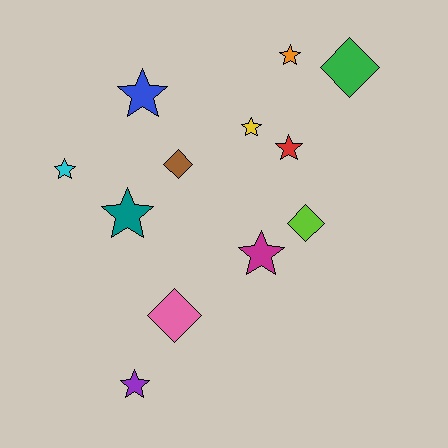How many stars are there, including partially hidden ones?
There are 8 stars.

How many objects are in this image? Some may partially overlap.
There are 12 objects.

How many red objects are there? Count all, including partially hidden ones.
There is 1 red object.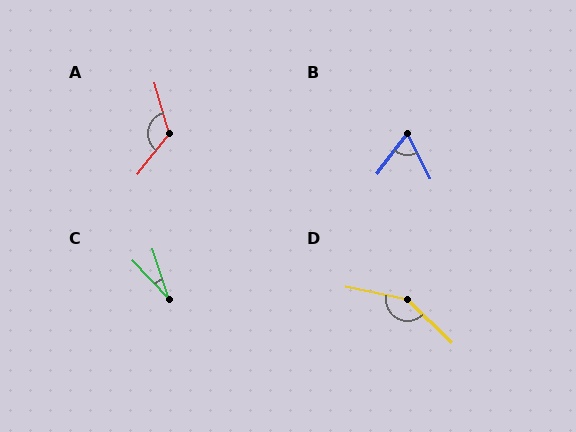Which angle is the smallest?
C, at approximately 26 degrees.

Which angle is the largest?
D, at approximately 147 degrees.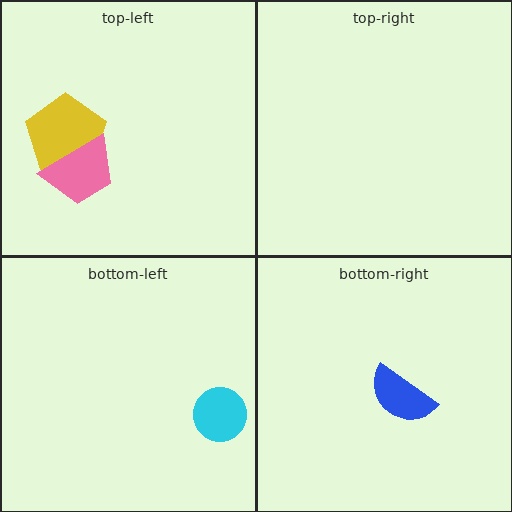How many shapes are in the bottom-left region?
1.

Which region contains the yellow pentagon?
The top-left region.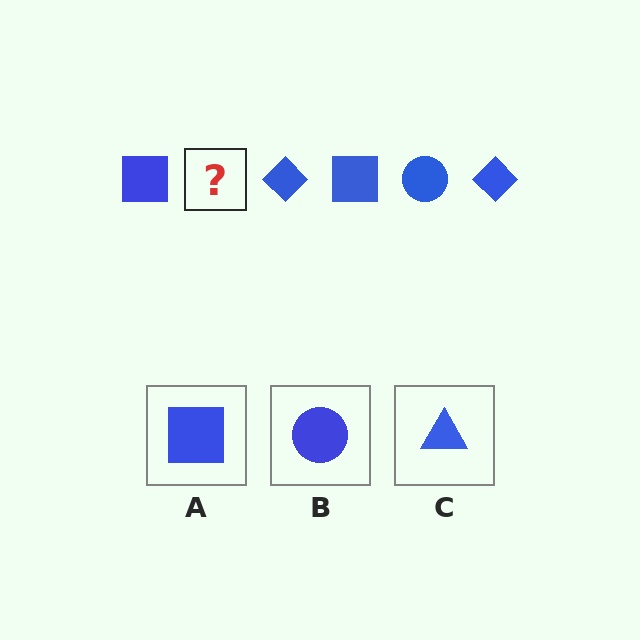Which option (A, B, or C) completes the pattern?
B.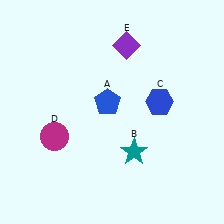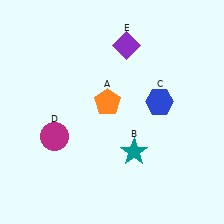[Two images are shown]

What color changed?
The pentagon (A) changed from blue in Image 1 to orange in Image 2.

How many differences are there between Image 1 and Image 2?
There is 1 difference between the two images.